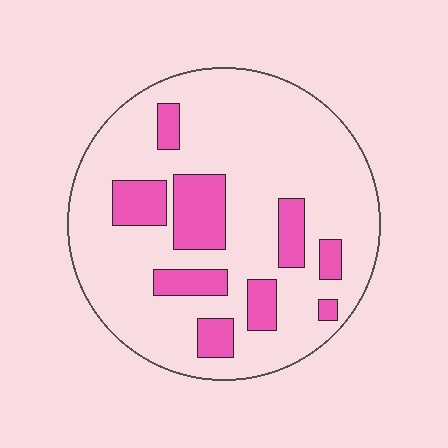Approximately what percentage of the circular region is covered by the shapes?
Approximately 20%.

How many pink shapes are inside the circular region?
9.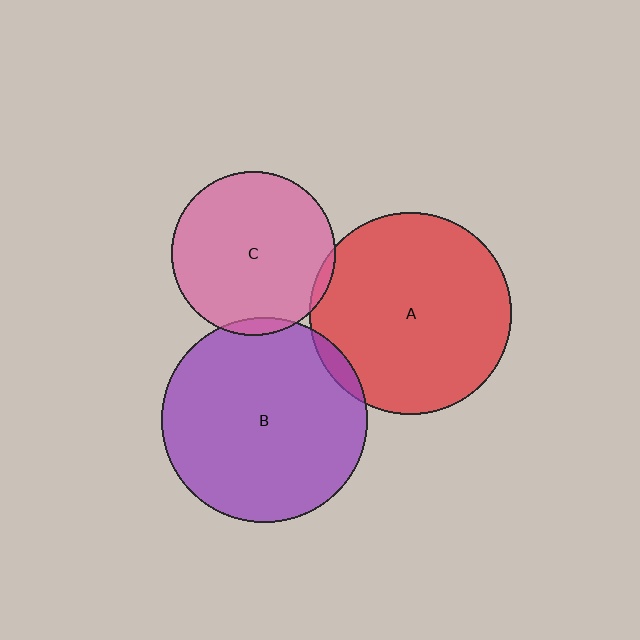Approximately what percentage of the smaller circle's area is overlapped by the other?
Approximately 5%.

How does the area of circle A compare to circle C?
Approximately 1.5 times.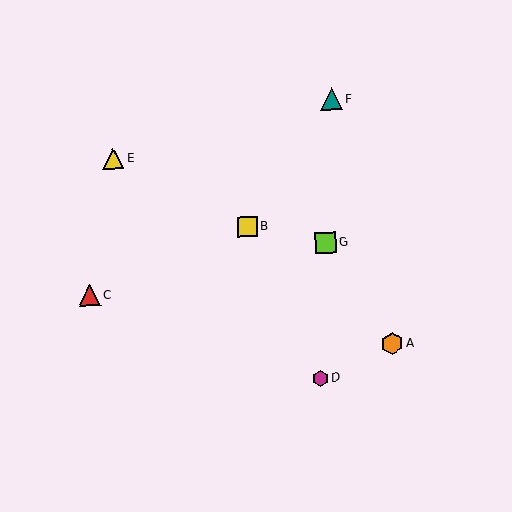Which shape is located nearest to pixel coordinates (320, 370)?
The magenta hexagon (labeled D) at (320, 378) is nearest to that location.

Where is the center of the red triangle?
The center of the red triangle is at (90, 295).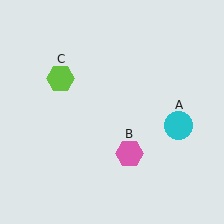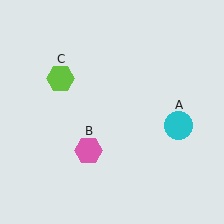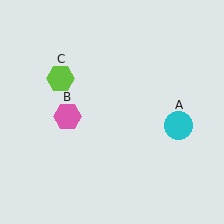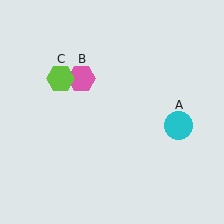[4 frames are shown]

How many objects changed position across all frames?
1 object changed position: pink hexagon (object B).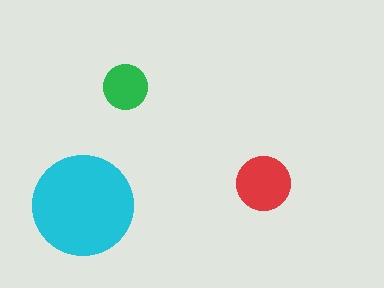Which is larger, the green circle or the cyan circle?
The cyan one.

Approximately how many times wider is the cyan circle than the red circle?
About 2 times wider.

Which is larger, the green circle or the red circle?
The red one.